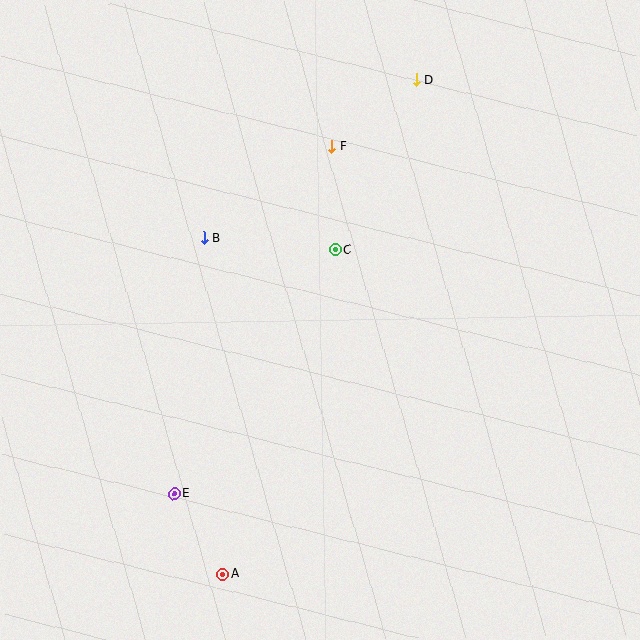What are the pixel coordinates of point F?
Point F is at (332, 146).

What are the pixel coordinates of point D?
Point D is at (416, 80).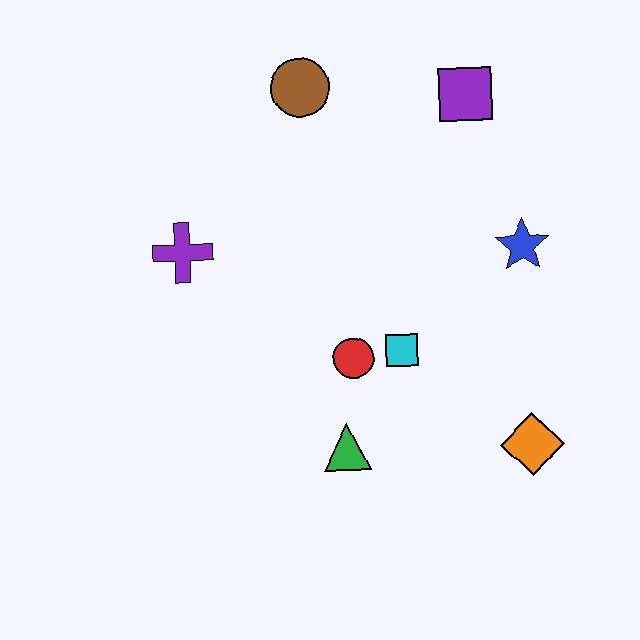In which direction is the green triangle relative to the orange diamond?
The green triangle is to the left of the orange diamond.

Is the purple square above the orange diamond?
Yes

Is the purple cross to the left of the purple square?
Yes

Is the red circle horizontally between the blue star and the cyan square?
No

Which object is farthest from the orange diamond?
The brown circle is farthest from the orange diamond.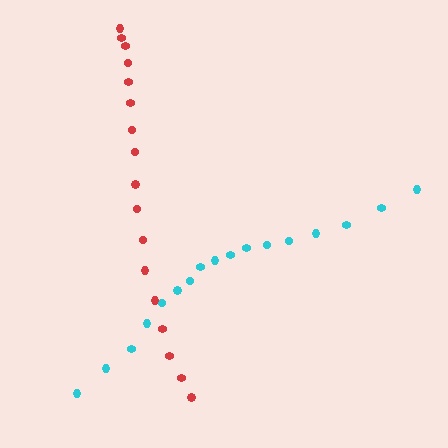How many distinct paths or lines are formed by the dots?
There are 2 distinct paths.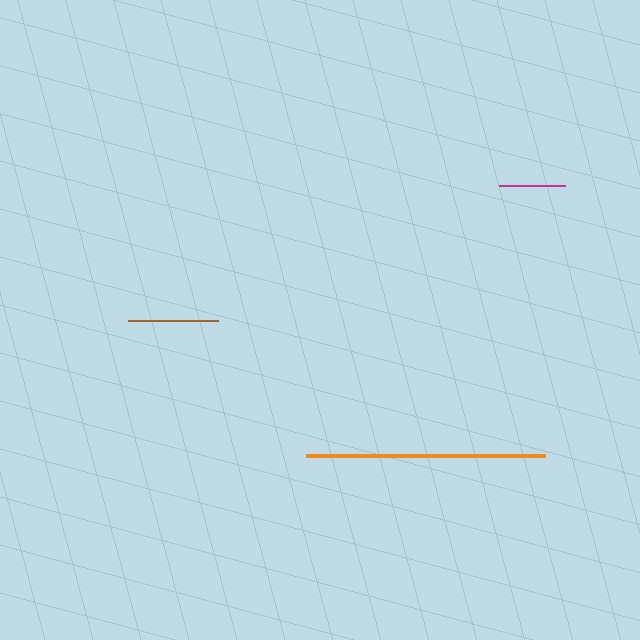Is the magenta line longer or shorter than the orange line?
The orange line is longer than the magenta line.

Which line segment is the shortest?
The magenta line is the shortest at approximately 66 pixels.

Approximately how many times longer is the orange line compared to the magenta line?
The orange line is approximately 3.6 times the length of the magenta line.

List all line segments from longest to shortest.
From longest to shortest: orange, brown, magenta.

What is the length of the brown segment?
The brown segment is approximately 89 pixels long.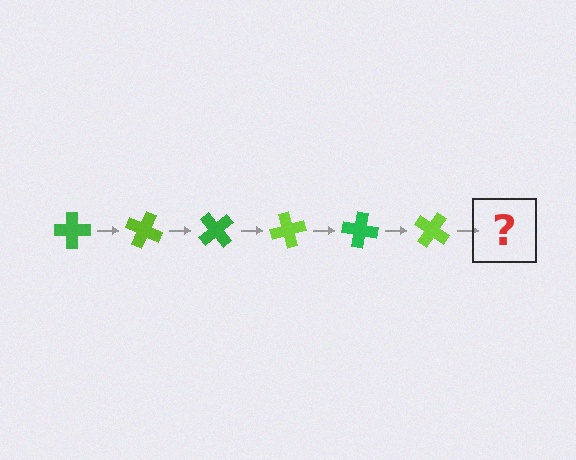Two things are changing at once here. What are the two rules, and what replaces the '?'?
The two rules are that it rotates 25 degrees each step and the color cycles through green and lime. The '?' should be a green cross, rotated 150 degrees from the start.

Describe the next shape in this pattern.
It should be a green cross, rotated 150 degrees from the start.